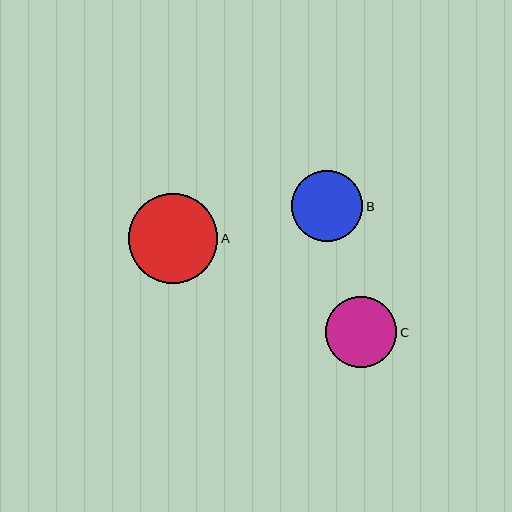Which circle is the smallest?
Circle B is the smallest with a size of approximately 71 pixels.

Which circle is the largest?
Circle A is the largest with a size of approximately 89 pixels.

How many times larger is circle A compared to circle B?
Circle A is approximately 1.3 times the size of circle B.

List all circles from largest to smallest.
From largest to smallest: A, C, B.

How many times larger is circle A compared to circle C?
Circle A is approximately 1.3 times the size of circle C.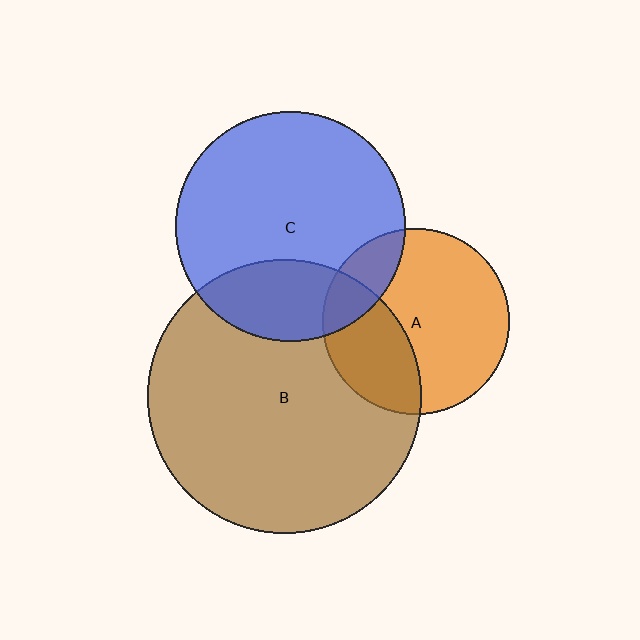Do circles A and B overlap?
Yes.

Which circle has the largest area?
Circle B (brown).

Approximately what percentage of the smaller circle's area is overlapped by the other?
Approximately 35%.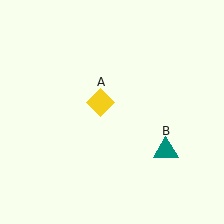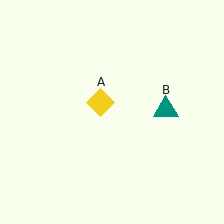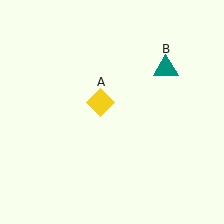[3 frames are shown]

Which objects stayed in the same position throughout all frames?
Yellow diamond (object A) remained stationary.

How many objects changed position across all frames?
1 object changed position: teal triangle (object B).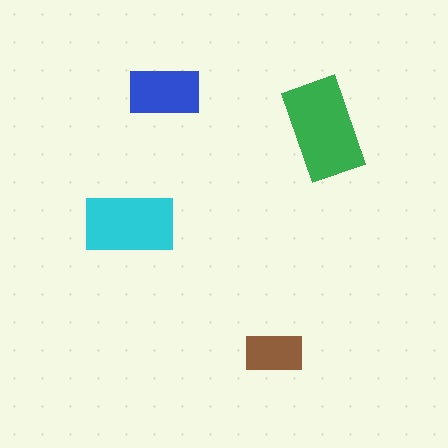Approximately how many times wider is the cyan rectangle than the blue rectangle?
About 1.5 times wider.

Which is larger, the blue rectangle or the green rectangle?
The green one.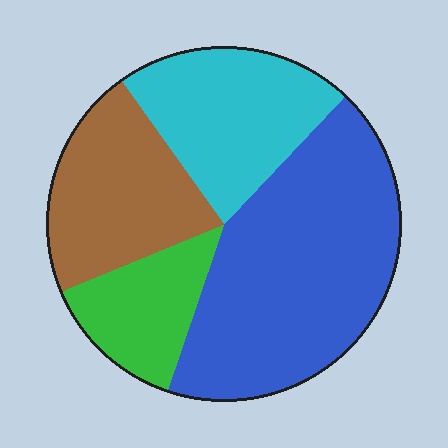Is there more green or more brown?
Brown.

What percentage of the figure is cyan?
Cyan covers around 20% of the figure.